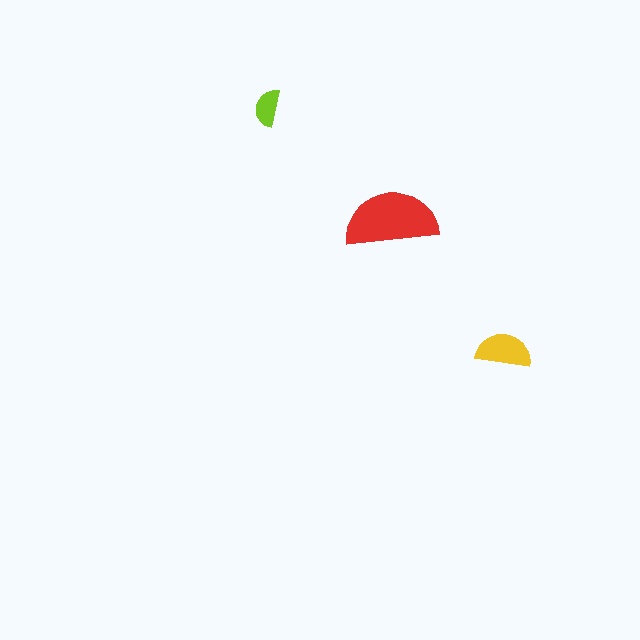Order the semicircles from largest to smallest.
the red one, the yellow one, the lime one.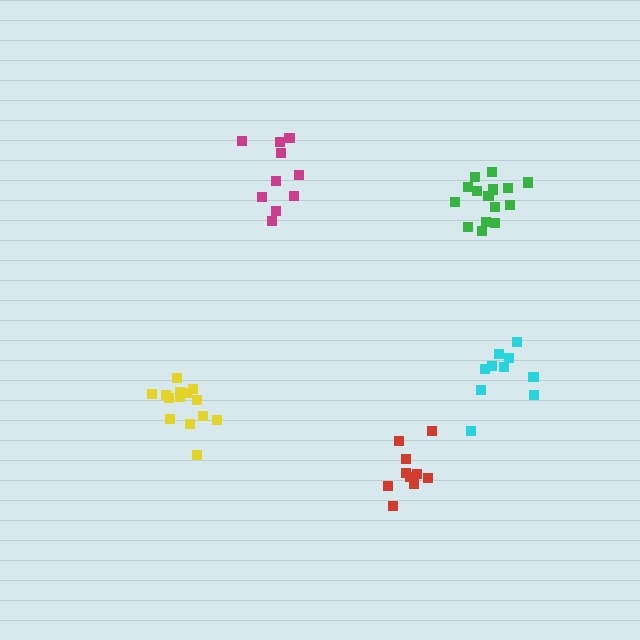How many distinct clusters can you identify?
There are 5 distinct clusters.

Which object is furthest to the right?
The cyan cluster is rightmost.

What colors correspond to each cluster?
The clusters are colored: magenta, yellow, cyan, red, green.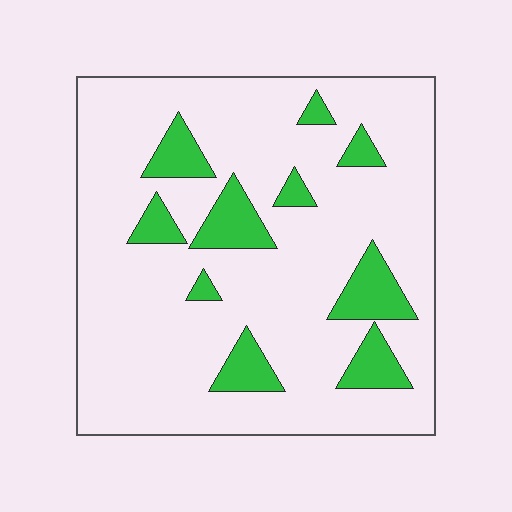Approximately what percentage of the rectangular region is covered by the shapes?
Approximately 15%.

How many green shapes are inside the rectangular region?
10.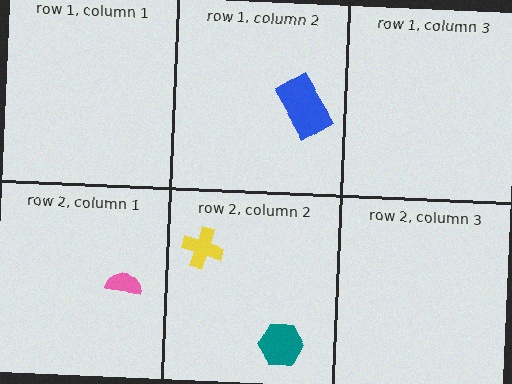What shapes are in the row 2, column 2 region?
The teal hexagon, the yellow cross.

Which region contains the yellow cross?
The row 2, column 2 region.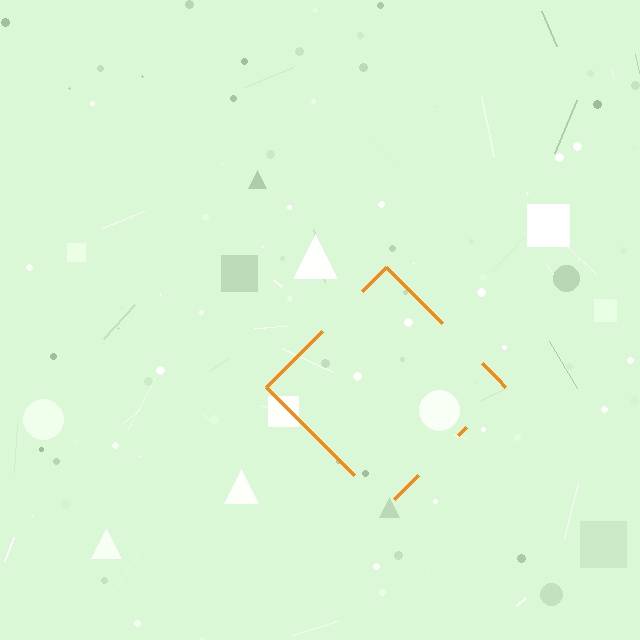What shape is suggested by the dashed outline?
The dashed outline suggests a diamond.